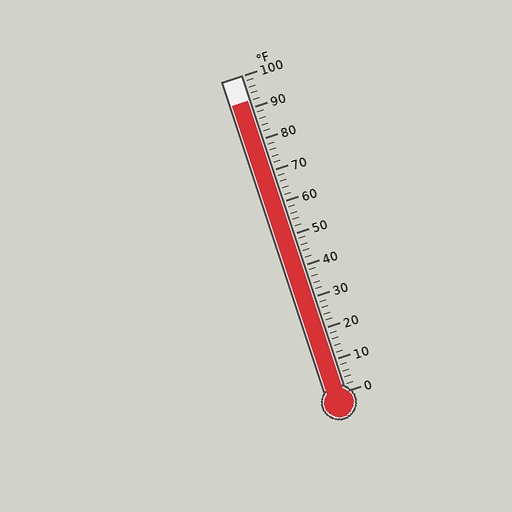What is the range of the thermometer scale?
The thermometer scale ranges from 0°F to 100°F.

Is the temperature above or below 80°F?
The temperature is above 80°F.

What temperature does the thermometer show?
The thermometer shows approximately 92°F.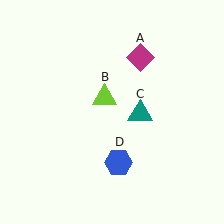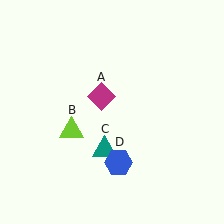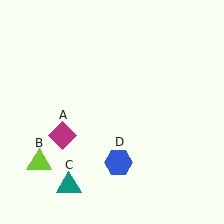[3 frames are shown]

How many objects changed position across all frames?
3 objects changed position: magenta diamond (object A), lime triangle (object B), teal triangle (object C).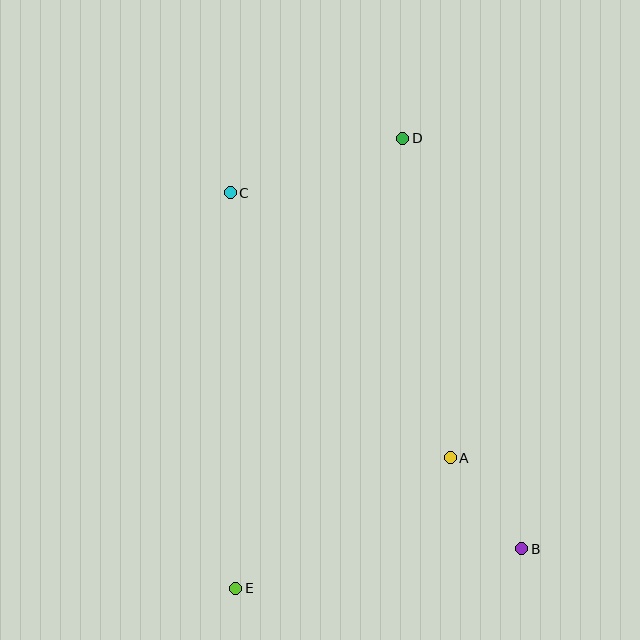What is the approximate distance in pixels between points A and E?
The distance between A and E is approximately 251 pixels.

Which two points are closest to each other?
Points A and B are closest to each other.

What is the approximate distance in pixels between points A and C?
The distance between A and C is approximately 345 pixels.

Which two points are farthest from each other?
Points D and E are farthest from each other.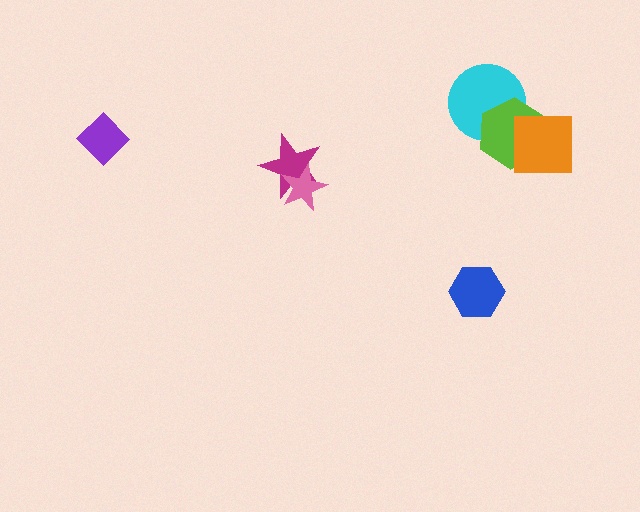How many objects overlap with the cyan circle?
1 object overlaps with the cyan circle.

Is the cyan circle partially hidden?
Yes, it is partially covered by another shape.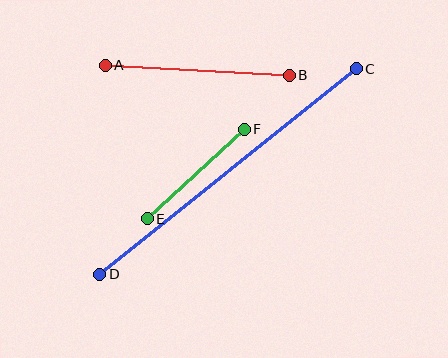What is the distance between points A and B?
The distance is approximately 184 pixels.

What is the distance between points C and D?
The distance is approximately 329 pixels.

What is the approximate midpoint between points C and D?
The midpoint is at approximately (228, 172) pixels.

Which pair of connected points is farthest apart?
Points C and D are farthest apart.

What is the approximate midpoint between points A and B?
The midpoint is at approximately (197, 70) pixels.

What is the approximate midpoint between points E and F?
The midpoint is at approximately (196, 174) pixels.